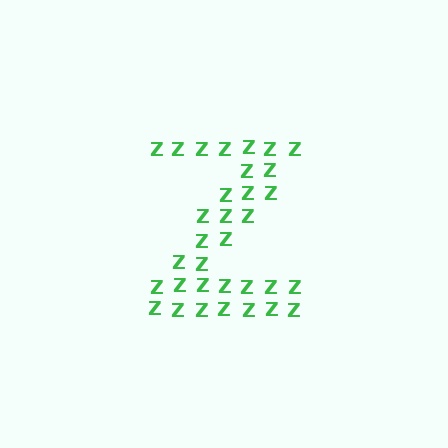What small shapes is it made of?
It is made of small letter Z's.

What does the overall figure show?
The overall figure shows the letter Z.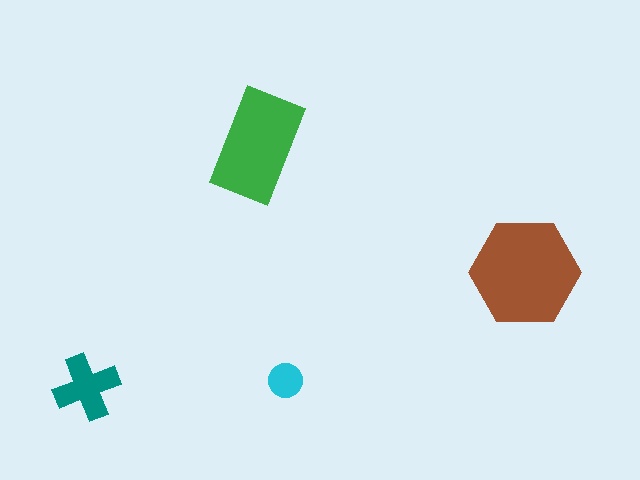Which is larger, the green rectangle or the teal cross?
The green rectangle.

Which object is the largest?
The brown hexagon.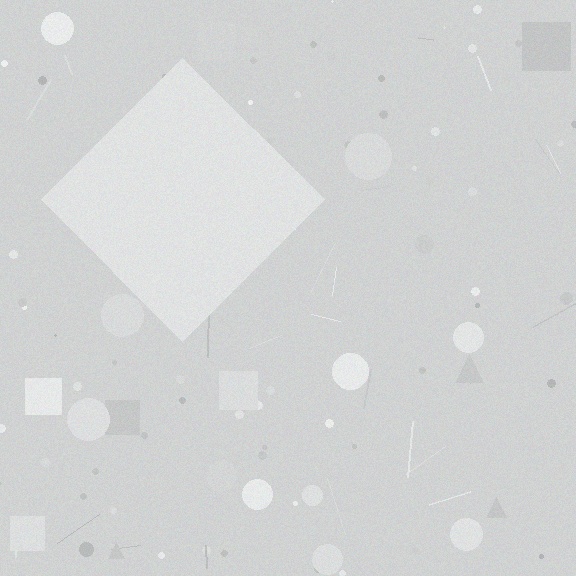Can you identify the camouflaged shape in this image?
The camouflaged shape is a diamond.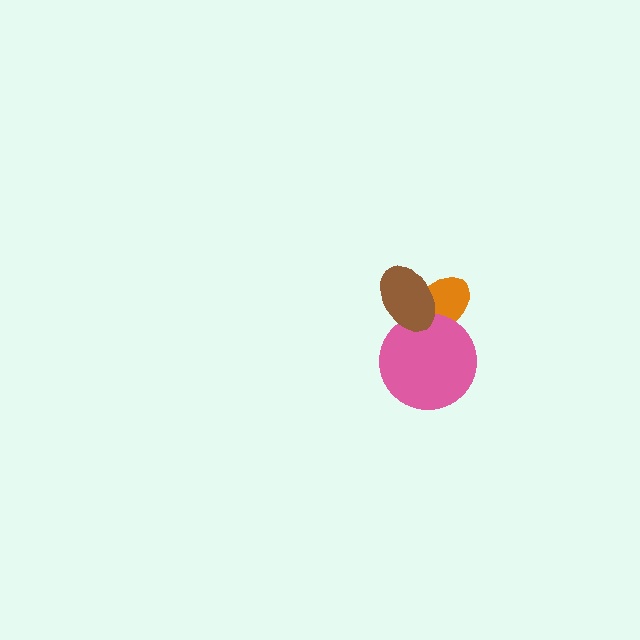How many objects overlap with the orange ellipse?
2 objects overlap with the orange ellipse.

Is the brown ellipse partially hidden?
No, no other shape covers it.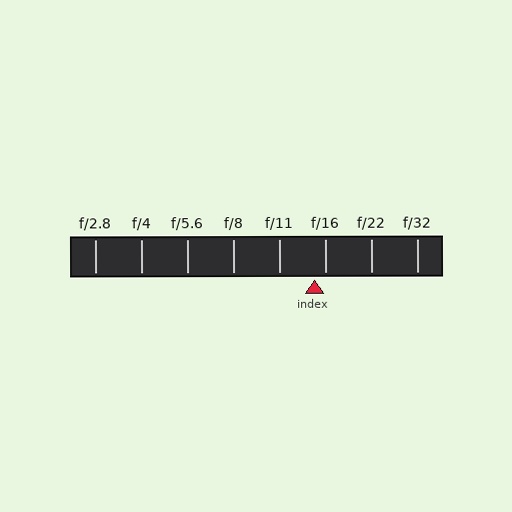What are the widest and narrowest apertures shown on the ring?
The widest aperture shown is f/2.8 and the narrowest is f/32.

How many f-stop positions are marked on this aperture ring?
There are 8 f-stop positions marked.